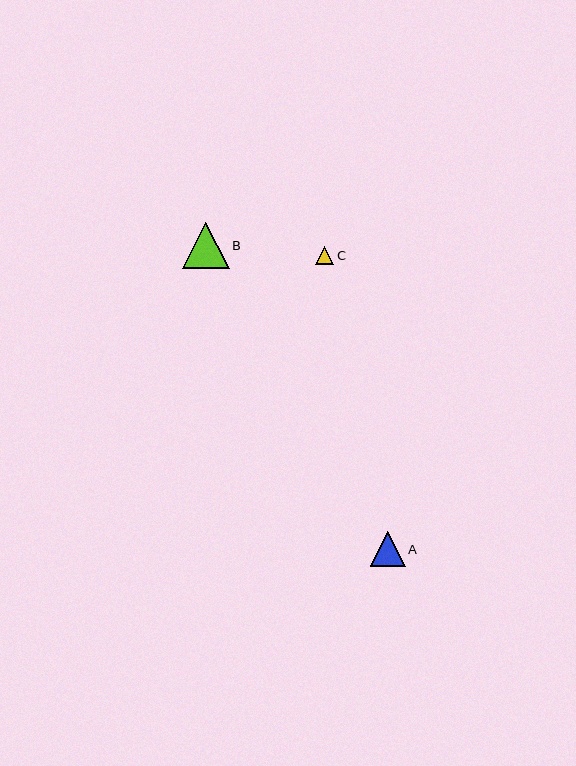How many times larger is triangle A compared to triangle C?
Triangle A is approximately 1.9 times the size of triangle C.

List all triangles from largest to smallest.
From largest to smallest: B, A, C.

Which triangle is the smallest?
Triangle C is the smallest with a size of approximately 18 pixels.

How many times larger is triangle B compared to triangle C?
Triangle B is approximately 2.5 times the size of triangle C.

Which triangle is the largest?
Triangle B is the largest with a size of approximately 46 pixels.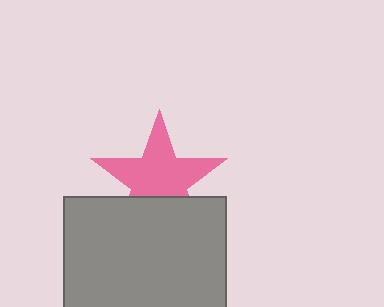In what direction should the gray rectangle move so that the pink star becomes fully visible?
The gray rectangle should move down. That is the shortest direction to clear the overlap and leave the pink star fully visible.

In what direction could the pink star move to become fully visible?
The pink star could move up. That would shift it out from behind the gray rectangle entirely.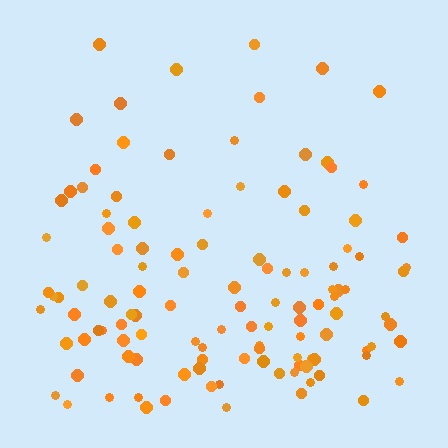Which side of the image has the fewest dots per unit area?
The top.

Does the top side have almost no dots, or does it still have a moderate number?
Still a moderate number, just noticeably fewer than the bottom.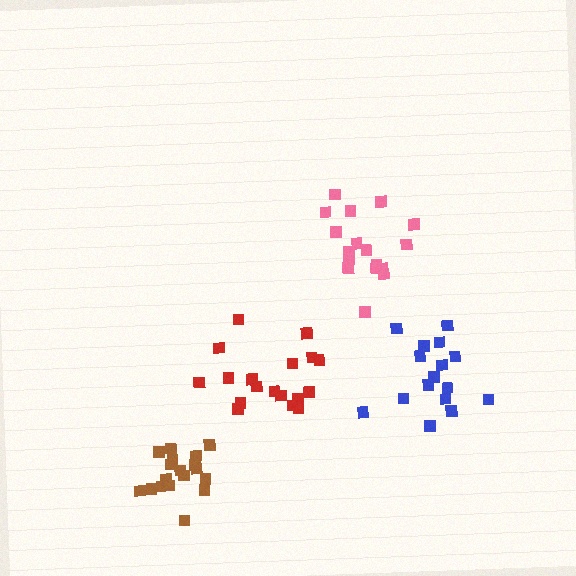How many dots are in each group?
Group 1: 18 dots, Group 2: 17 dots, Group 3: 19 dots, Group 4: 16 dots (70 total).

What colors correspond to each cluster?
The clusters are colored: red, pink, brown, blue.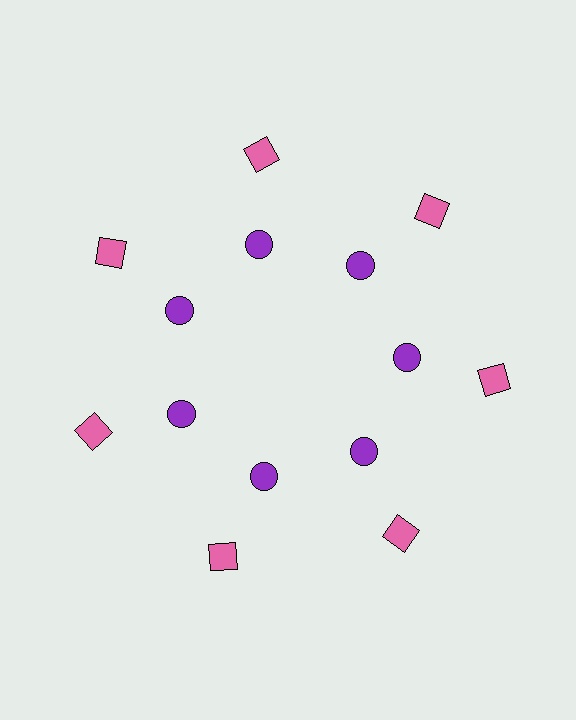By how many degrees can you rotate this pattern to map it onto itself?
The pattern maps onto itself every 51 degrees of rotation.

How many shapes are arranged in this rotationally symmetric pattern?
There are 14 shapes, arranged in 7 groups of 2.